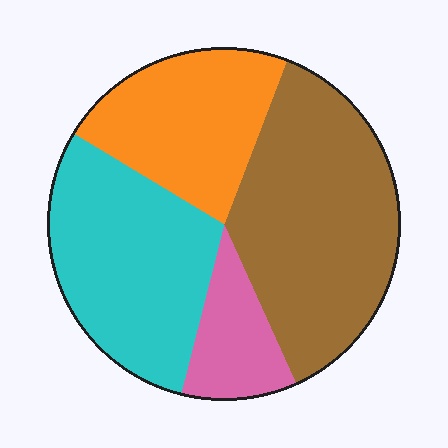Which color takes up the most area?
Brown, at roughly 35%.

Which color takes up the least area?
Pink, at roughly 10%.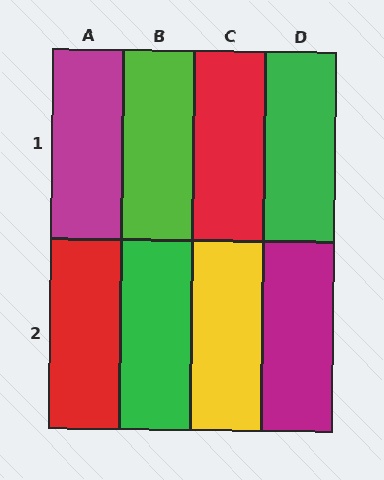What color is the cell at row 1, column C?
Red.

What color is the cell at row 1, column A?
Magenta.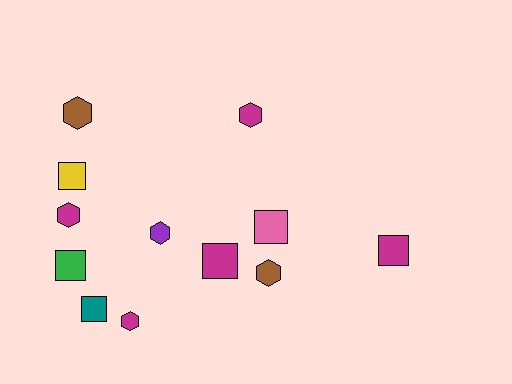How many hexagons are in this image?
There are 6 hexagons.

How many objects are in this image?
There are 12 objects.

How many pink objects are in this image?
There is 1 pink object.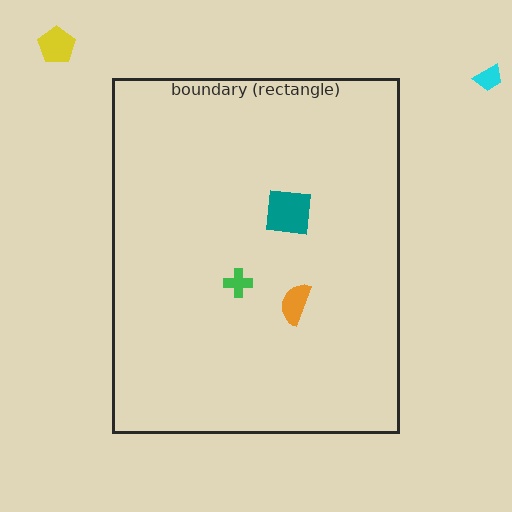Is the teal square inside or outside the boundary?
Inside.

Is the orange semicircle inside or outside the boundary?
Inside.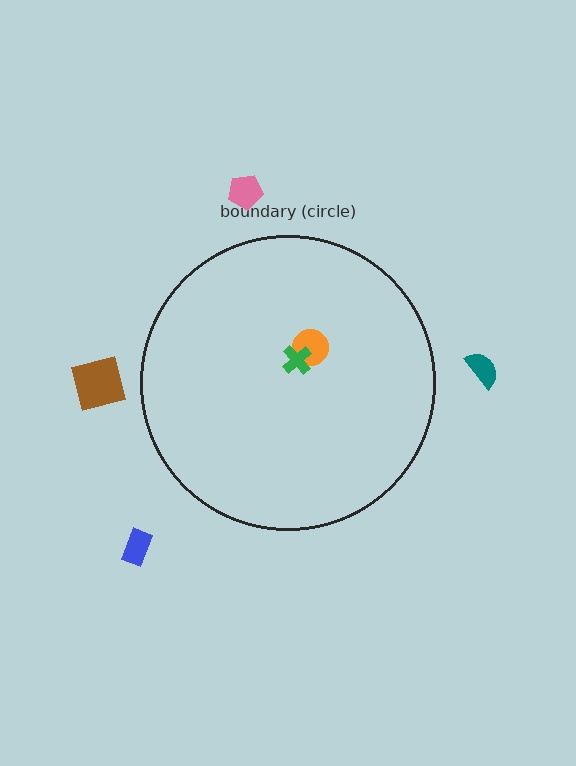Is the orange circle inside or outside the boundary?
Inside.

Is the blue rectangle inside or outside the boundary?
Outside.